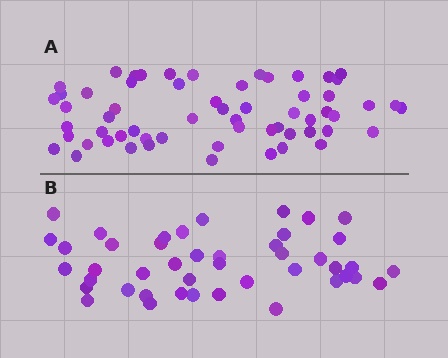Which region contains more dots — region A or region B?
Region A (the top region) has more dots.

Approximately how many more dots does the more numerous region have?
Region A has approximately 15 more dots than region B.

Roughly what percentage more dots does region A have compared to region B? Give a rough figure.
About 35% more.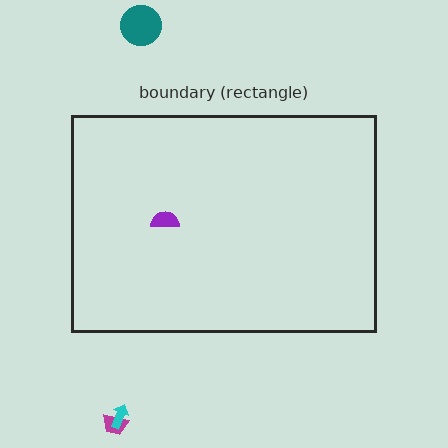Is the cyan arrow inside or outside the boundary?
Outside.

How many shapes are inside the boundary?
1 inside, 3 outside.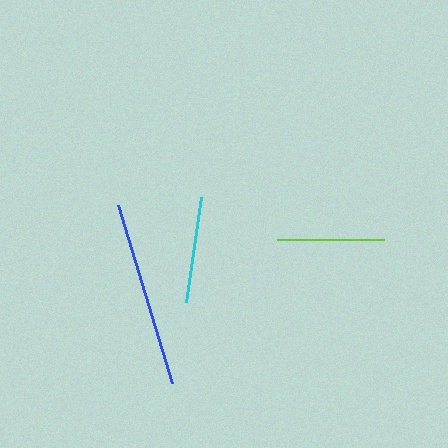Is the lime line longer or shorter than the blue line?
The blue line is longer than the lime line.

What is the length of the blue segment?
The blue segment is approximately 186 pixels long.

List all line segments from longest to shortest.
From longest to shortest: blue, lime, cyan.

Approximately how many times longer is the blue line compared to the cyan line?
The blue line is approximately 1.8 times the length of the cyan line.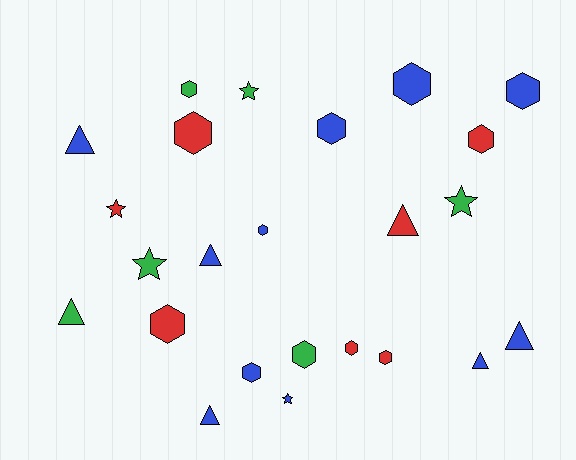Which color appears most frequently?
Blue, with 11 objects.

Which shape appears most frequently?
Hexagon, with 12 objects.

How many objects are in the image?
There are 24 objects.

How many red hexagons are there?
There are 5 red hexagons.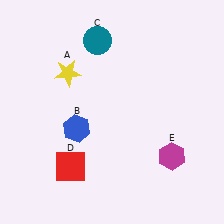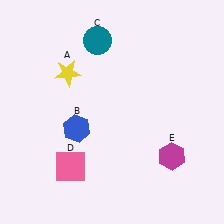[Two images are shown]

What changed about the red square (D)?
In Image 1, D is red. In Image 2, it changed to pink.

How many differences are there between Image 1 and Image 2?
There is 1 difference between the two images.